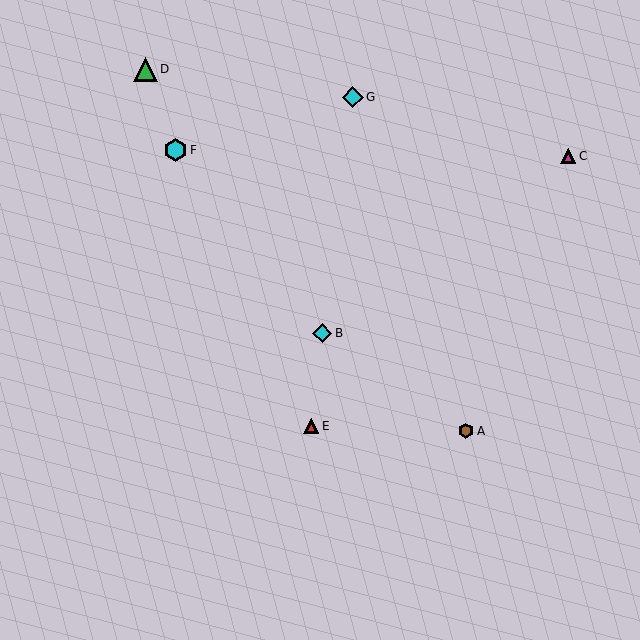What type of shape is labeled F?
Shape F is a cyan hexagon.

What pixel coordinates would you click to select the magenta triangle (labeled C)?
Click at (568, 156) to select the magenta triangle C.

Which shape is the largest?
The green triangle (labeled D) is the largest.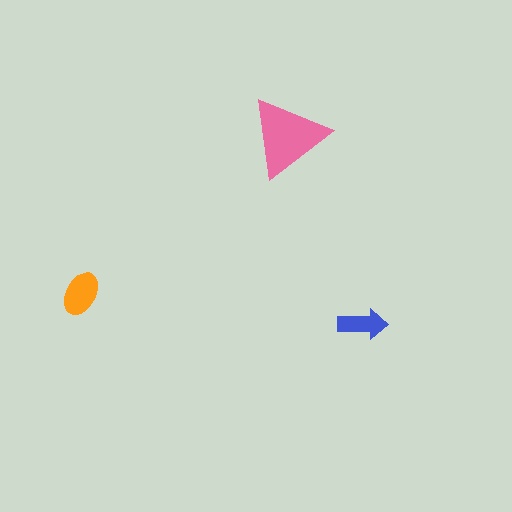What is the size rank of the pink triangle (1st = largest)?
1st.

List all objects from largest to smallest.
The pink triangle, the orange ellipse, the blue arrow.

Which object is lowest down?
The blue arrow is bottommost.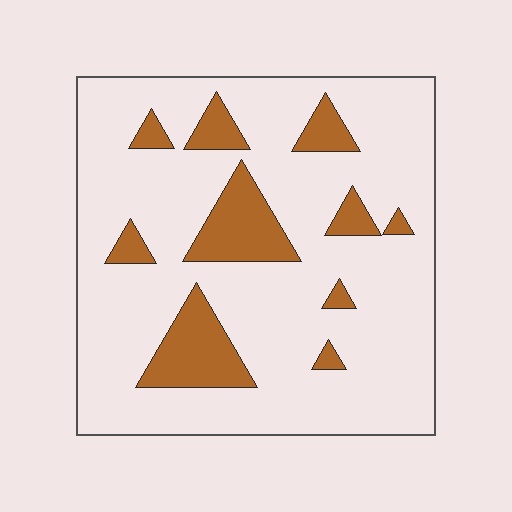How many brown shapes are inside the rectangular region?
10.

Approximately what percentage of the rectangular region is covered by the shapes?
Approximately 15%.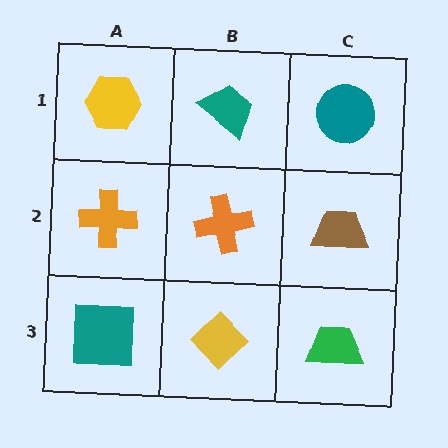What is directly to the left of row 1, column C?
A teal trapezoid.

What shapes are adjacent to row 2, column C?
A teal circle (row 1, column C), a green trapezoid (row 3, column C), an orange cross (row 2, column B).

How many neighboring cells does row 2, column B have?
4.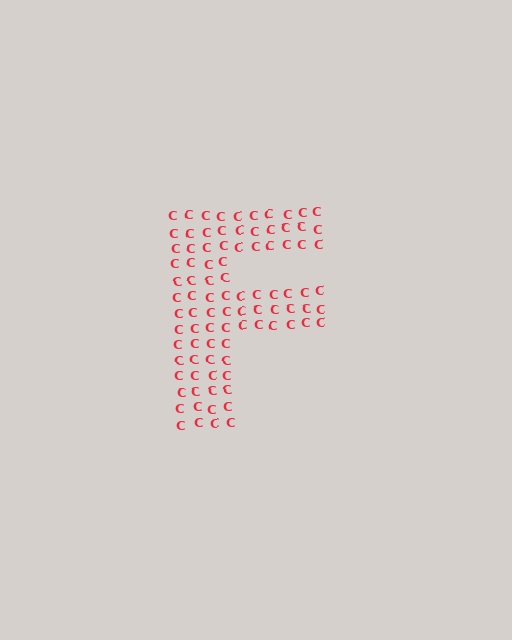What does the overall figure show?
The overall figure shows the letter F.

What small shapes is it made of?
It is made of small letter C's.